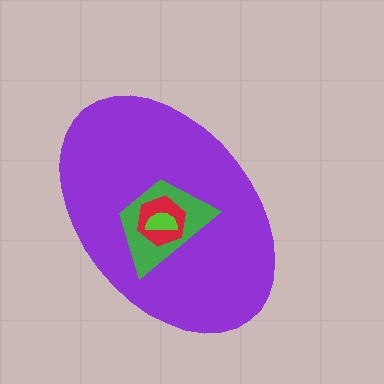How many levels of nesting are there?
4.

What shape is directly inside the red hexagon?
The lime semicircle.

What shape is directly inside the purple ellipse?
The green trapezoid.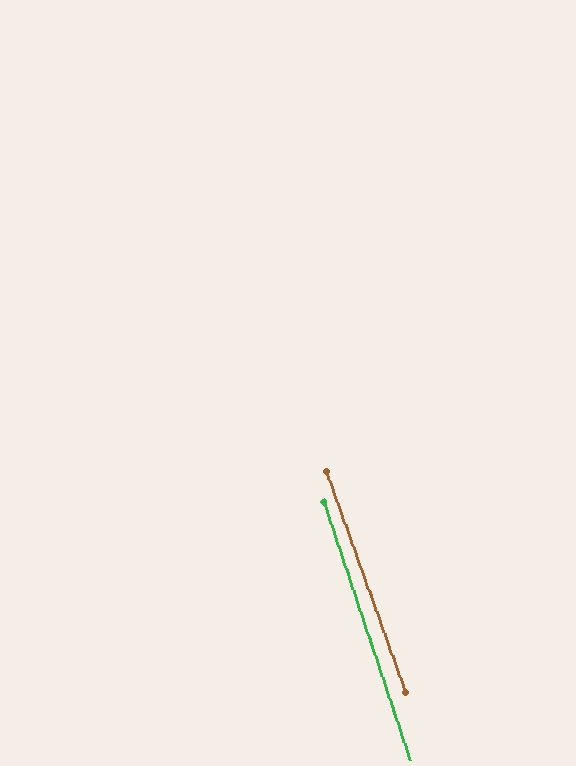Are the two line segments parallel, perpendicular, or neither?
Parallel — their directions differ by only 1.3°.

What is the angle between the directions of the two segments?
Approximately 1 degree.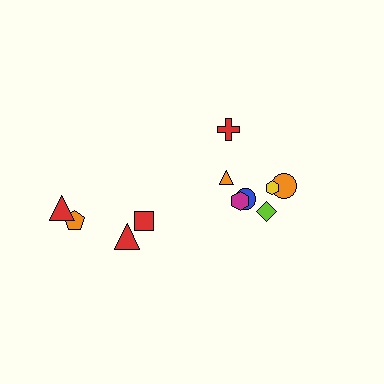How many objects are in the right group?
There are 7 objects.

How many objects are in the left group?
There are 4 objects.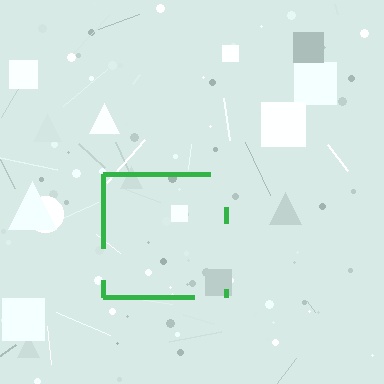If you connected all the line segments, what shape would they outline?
They would outline a square.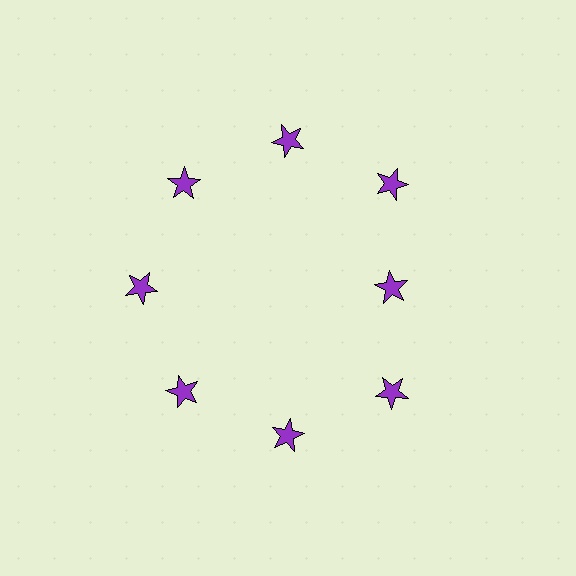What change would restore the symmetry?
The symmetry would be restored by moving it outward, back onto the ring so that all 8 stars sit at equal angles and equal distance from the center.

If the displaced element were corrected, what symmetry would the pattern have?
It would have 8-fold rotational symmetry — the pattern would map onto itself every 45 degrees.